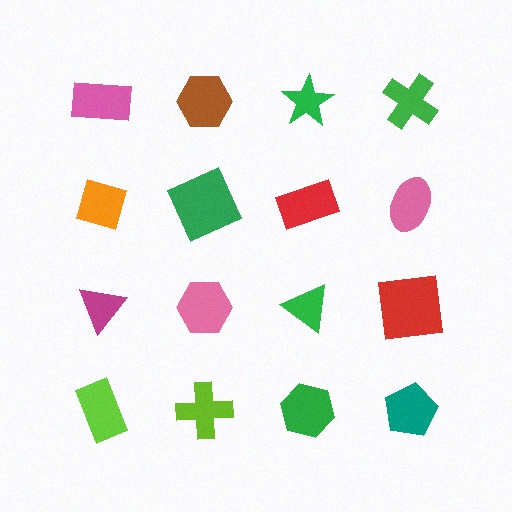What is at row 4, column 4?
A teal pentagon.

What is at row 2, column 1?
An orange diamond.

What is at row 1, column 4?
A green cross.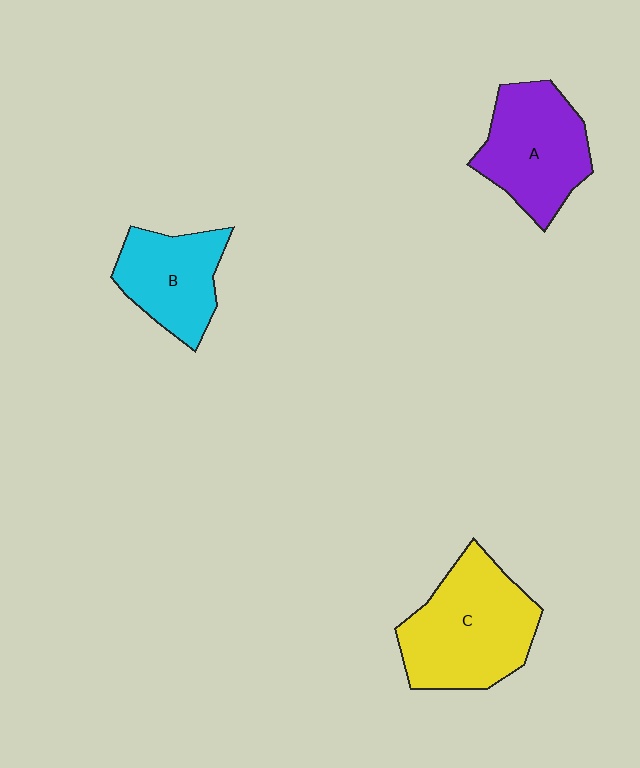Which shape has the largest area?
Shape C (yellow).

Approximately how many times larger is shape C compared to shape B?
Approximately 1.5 times.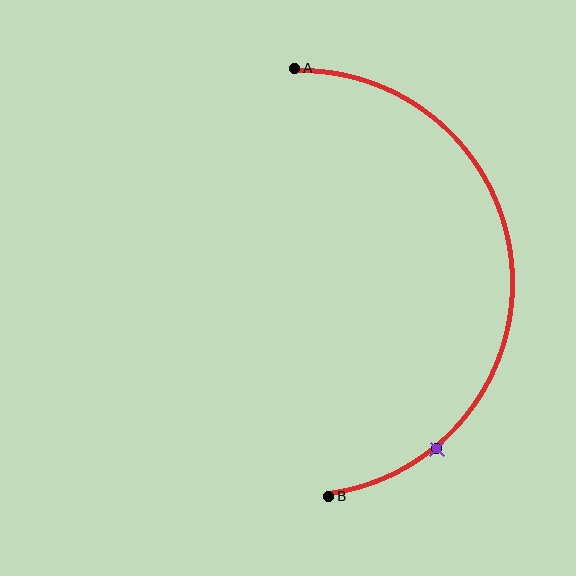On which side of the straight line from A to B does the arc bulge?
The arc bulges to the right of the straight line connecting A and B.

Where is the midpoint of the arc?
The arc midpoint is the point on the curve farthest from the straight line joining A and B. It sits to the right of that line.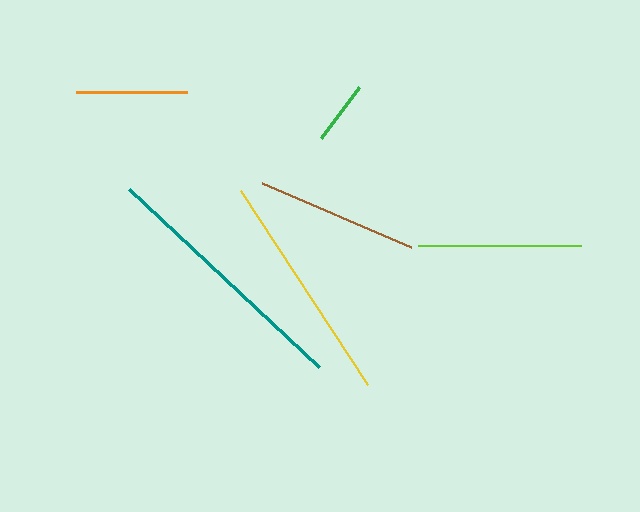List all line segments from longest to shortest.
From longest to shortest: teal, yellow, lime, brown, orange, green.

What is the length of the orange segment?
The orange segment is approximately 111 pixels long.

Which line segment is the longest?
The teal line is the longest at approximately 260 pixels.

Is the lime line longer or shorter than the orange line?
The lime line is longer than the orange line.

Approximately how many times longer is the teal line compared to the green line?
The teal line is approximately 4.0 times the length of the green line.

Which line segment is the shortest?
The green line is the shortest at approximately 65 pixels.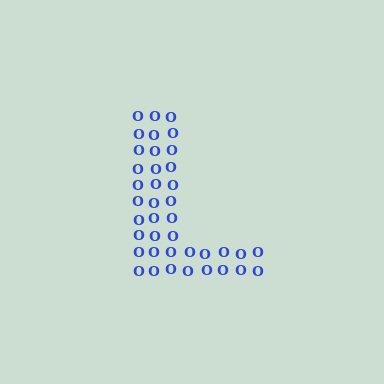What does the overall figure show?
The overall figure shows the letter L.